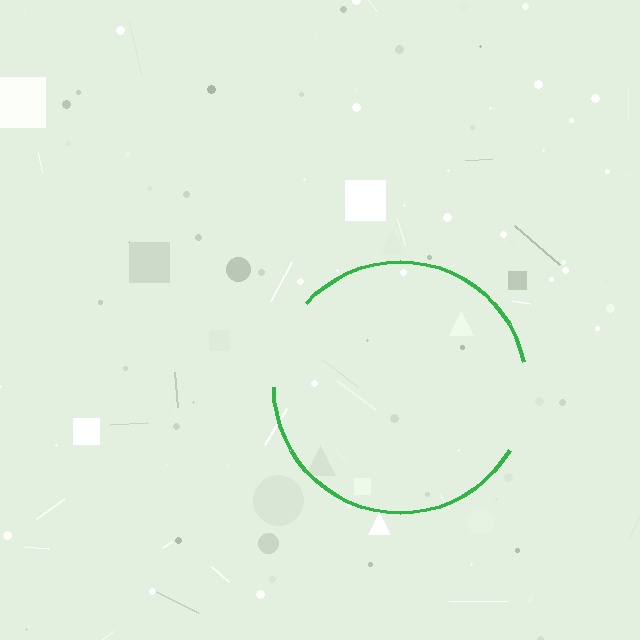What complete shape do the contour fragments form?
The contour fragments form a circle.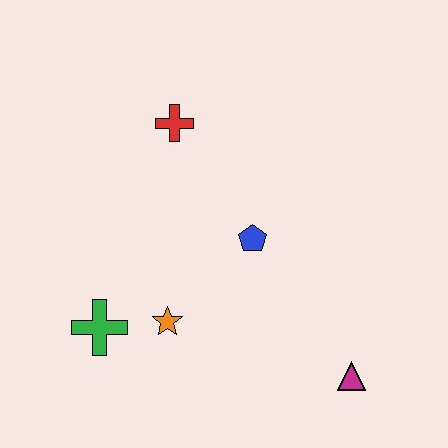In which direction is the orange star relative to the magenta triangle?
The orange star is to the left of the magenta triangle.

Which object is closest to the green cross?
The orange star is closest to the green cross.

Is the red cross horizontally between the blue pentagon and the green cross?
Yes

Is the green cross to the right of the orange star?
No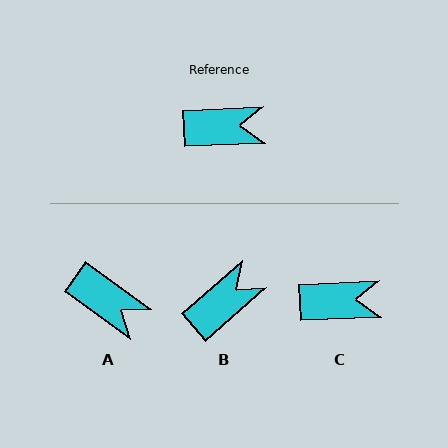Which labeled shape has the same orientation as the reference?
C.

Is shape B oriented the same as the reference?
No, it is off by about 38 degrees.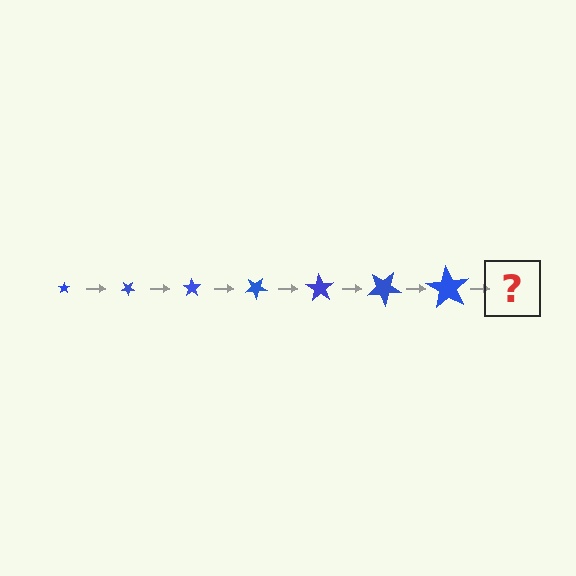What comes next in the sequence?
The next element should be a star, larger than the previous one and rotated 245 degrees from the start.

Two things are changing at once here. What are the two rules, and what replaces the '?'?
The two rules are that the star grows larger each step and it rotates 35 degrees each step. The '?' should be a star, larger than the previous one and rotated 245 degrees from the start.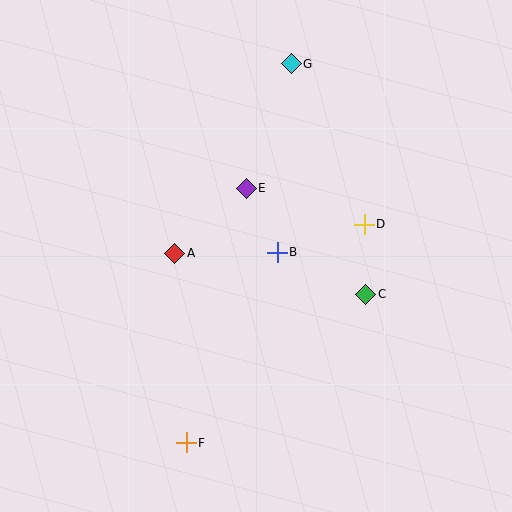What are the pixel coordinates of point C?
Point C is at (366, 294).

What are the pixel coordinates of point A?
Point A is at (175, 253).